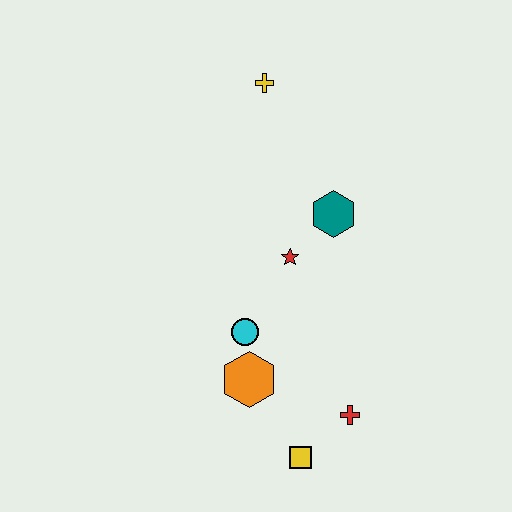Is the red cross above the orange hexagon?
No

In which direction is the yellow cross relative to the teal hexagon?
The yellow cross is above the teal hexagon.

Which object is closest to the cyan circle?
The orange hexagon is closest to the cyan circle.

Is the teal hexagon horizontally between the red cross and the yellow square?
Yes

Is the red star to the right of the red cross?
No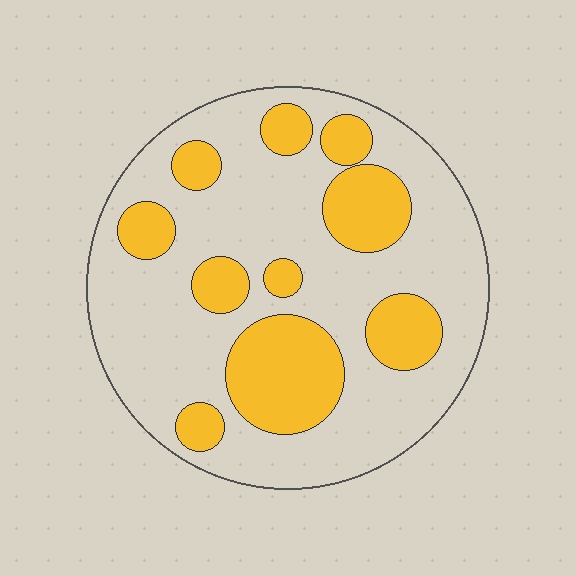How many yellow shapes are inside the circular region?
10.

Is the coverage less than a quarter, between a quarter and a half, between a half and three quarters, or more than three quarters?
Between a quarter and a half.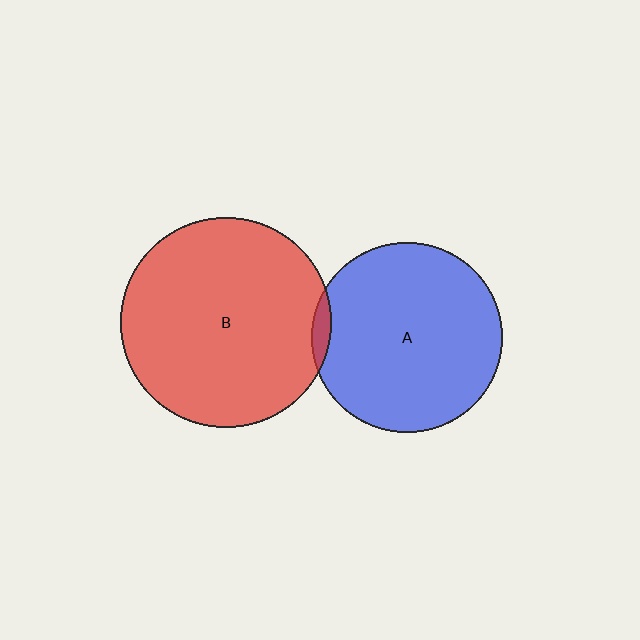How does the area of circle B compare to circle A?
Approximately 1.2 times.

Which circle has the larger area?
Circle B (red).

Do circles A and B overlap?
Yes.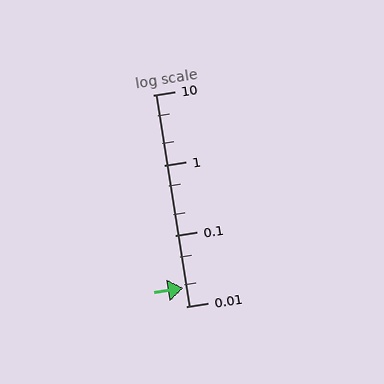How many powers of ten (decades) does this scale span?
The scale spans 3 decades, from 0.01 to 10.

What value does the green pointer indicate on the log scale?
The pointer indicates approximately 0.018.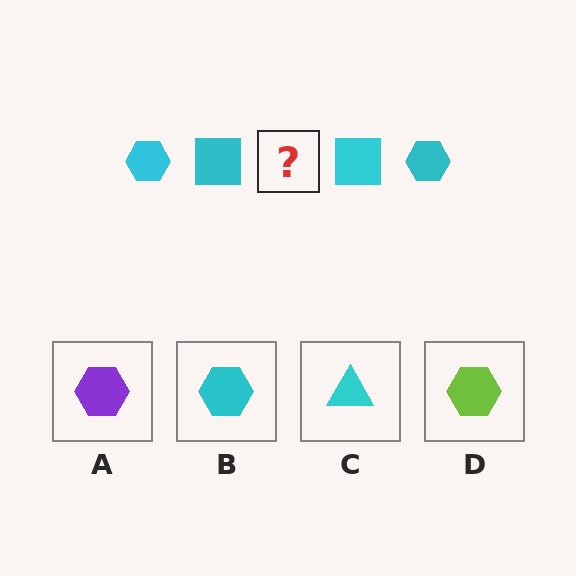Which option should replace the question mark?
Option B.